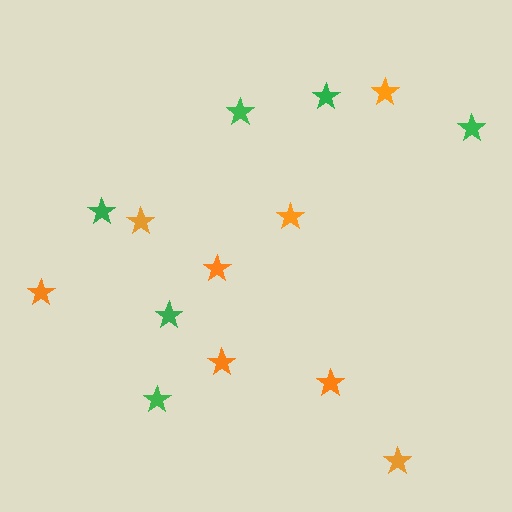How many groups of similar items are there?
There are 2 groups: one group of green stars (6) and one group of orange stars (8).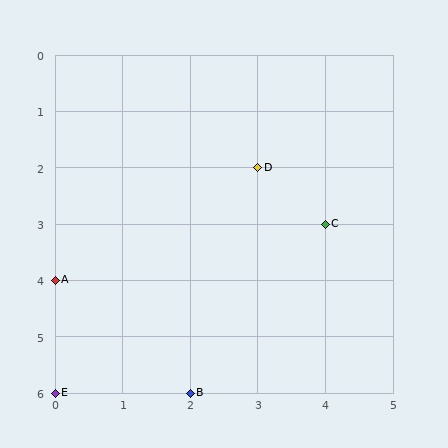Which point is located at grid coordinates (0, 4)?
Point A is at (0, 4).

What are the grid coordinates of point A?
Point A is at grid coordinates (0, 4).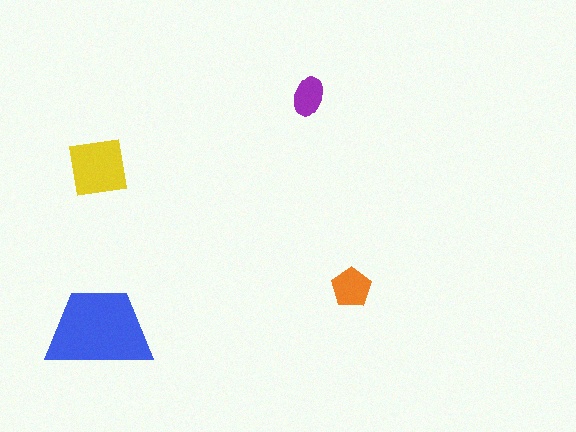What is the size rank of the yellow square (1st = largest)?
2nd.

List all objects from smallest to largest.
The purple ellipse, the orange pentagon, the yellow square, the blue trapezoid.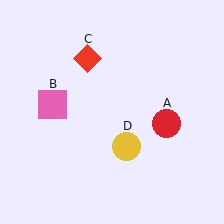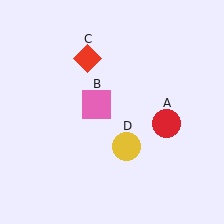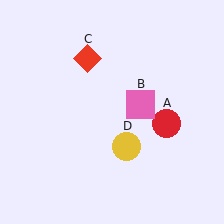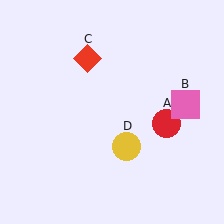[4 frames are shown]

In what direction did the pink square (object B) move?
The pink square (object B) moved right.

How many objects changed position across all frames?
1 object changed position: pink square (object B).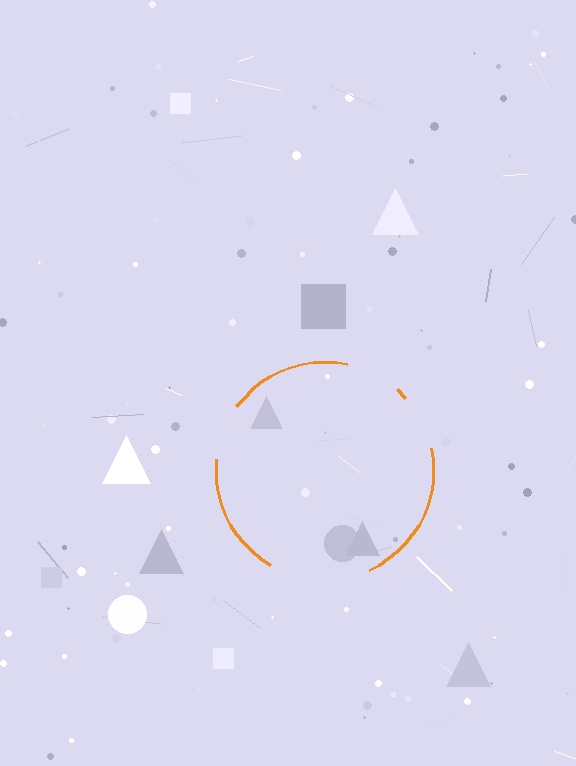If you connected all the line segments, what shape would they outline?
They would outline a circle.